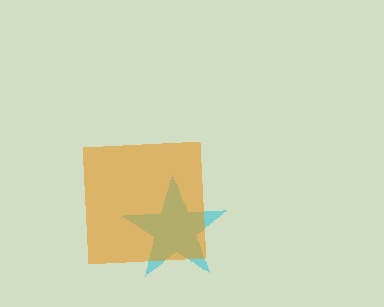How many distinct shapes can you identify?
There are 2 distinct shapes: a cyan star, an orange square.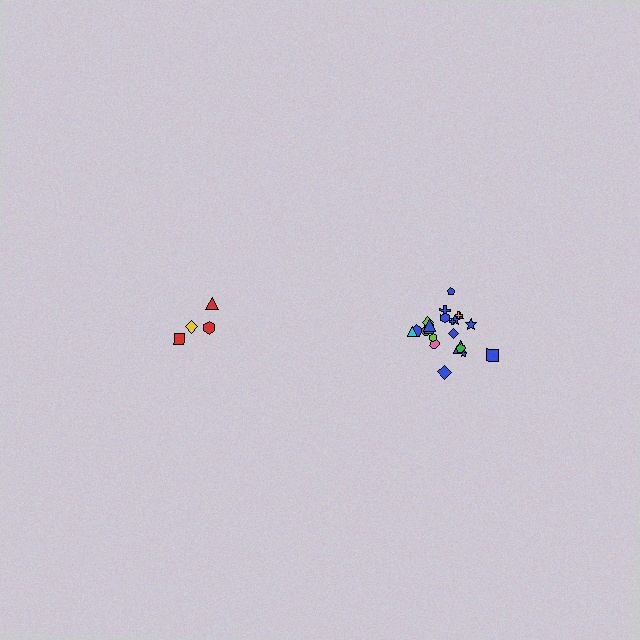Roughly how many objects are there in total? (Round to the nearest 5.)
Roughly 25 objects in total.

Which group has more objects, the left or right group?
The right group.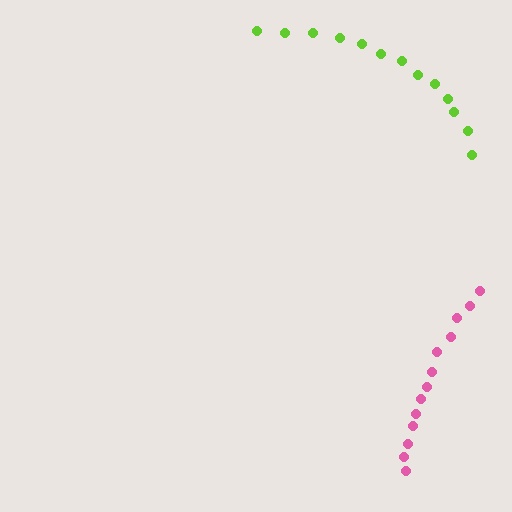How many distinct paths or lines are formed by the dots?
There are 2 distinct paths.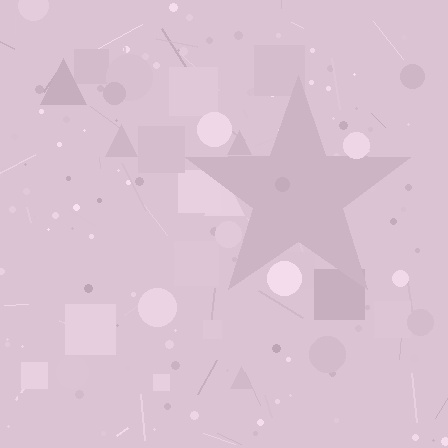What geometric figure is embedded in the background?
A star is embedded in the background.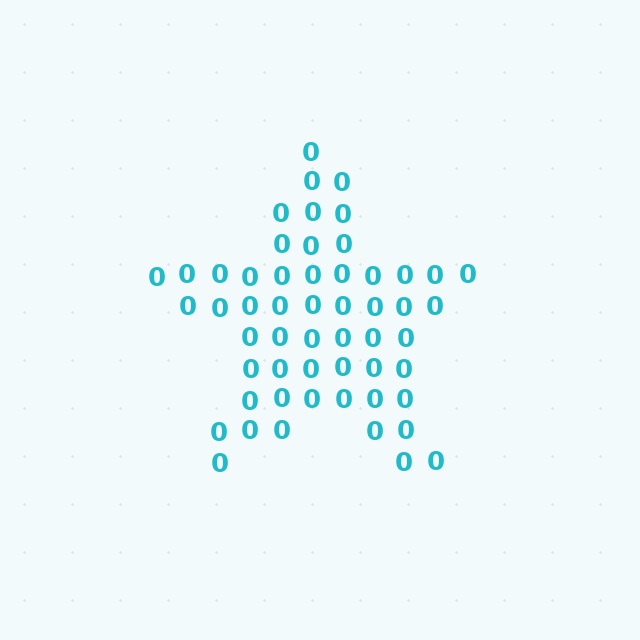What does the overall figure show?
The overall figure shows a star.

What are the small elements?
The small elements are digit 0's.